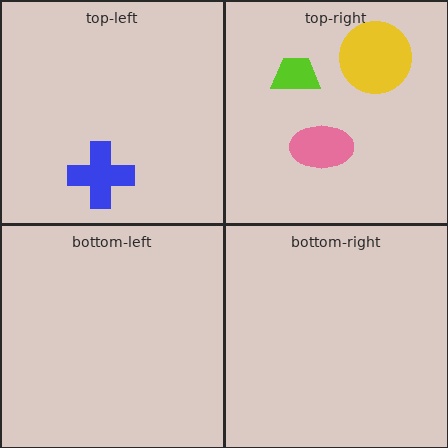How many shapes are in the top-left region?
1.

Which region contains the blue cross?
The top-left region.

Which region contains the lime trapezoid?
The top-right region.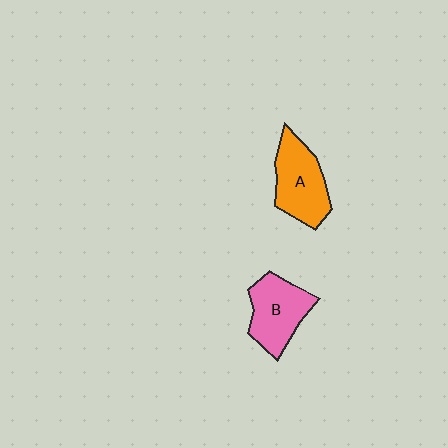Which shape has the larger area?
Shape A (orange).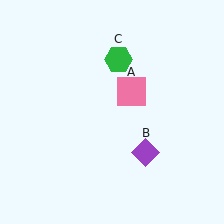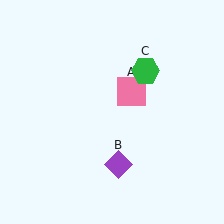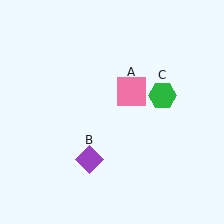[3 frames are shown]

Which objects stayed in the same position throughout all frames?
Pink square (object A) remained stationary.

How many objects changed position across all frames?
2 objects changed position: purple diamond (object B), green hexagon (object C).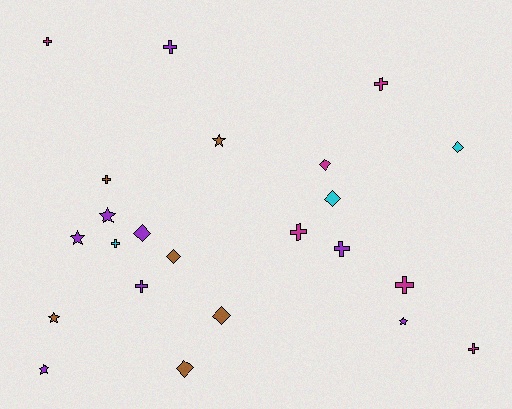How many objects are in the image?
There are 23 objects.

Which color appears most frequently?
Purple, with 8 objects.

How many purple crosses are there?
There are 3 purple crosses.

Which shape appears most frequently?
Cross, with 10 objects.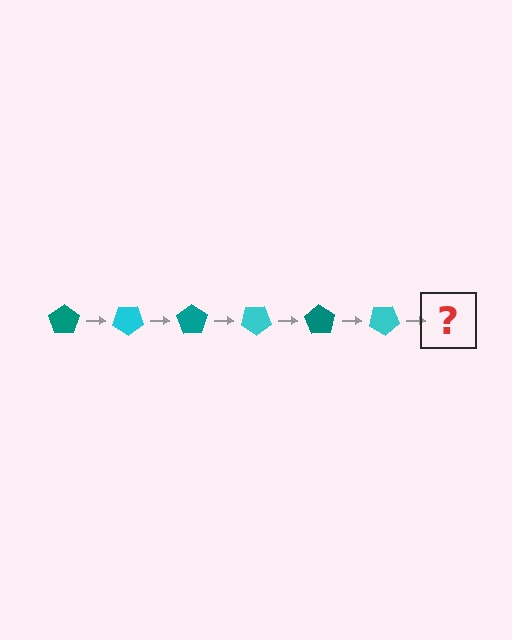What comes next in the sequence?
The next element should be a teal pentagon, rotated 210 degrees from the start.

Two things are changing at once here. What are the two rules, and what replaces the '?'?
The two rules are that it rotates 35 degrees each step and the color cycles through teal and cyan. The '?' should be a teal pentagon, rotated 210 degrees from the start.